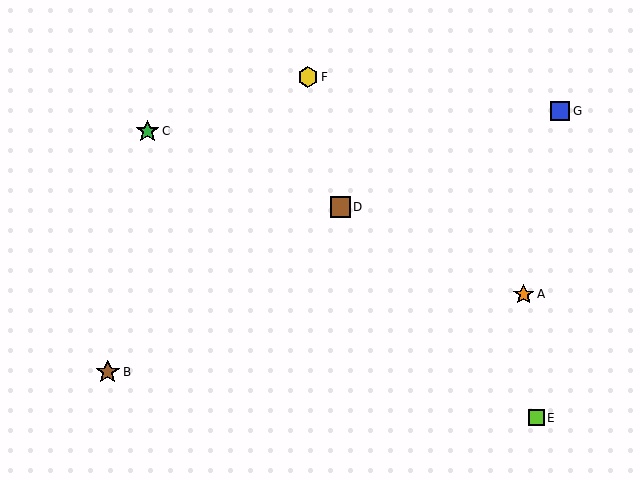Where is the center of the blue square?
The center of the blue square is at (560, 111).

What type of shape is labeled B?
Shape B is a brown star.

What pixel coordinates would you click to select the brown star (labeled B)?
Click at (108, 372) to select the brown star B.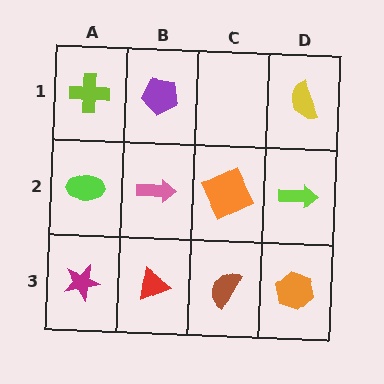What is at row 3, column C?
A brown semicircle.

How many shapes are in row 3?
4 shapes.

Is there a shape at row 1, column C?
No, that cell is empty.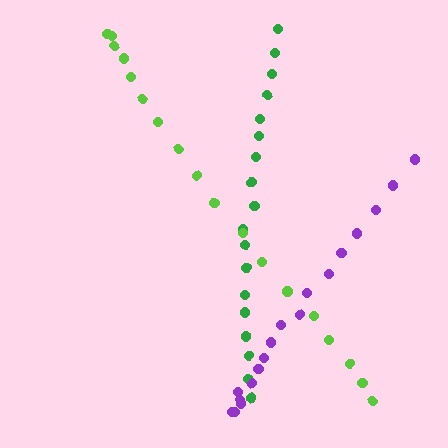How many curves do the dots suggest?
There are 3 distinct paths.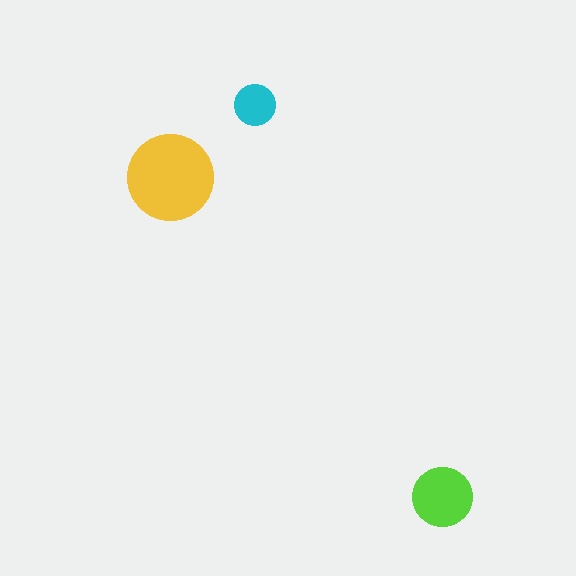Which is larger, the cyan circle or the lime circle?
The lime one.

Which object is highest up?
The cyan circle is topmost.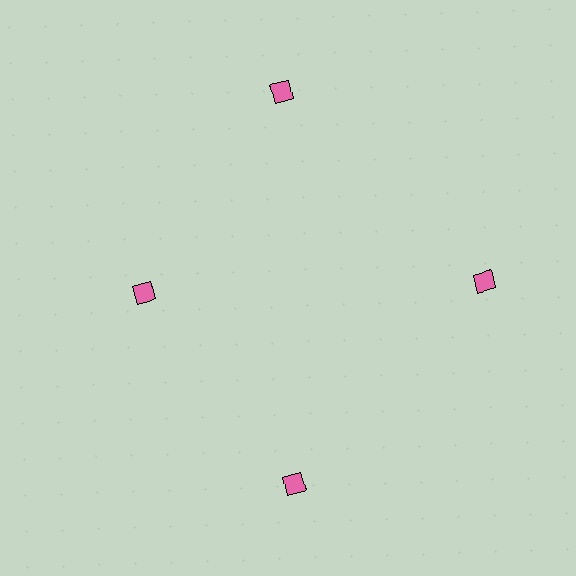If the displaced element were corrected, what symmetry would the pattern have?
It would have 4-fold rotational symmetry — the pattern would map onto itself every 90 degrees.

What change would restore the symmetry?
The symmetry would be restored by moving it outward, back onto the ring so that all 4 diamonds sit at equal angles and equal distance from the center.